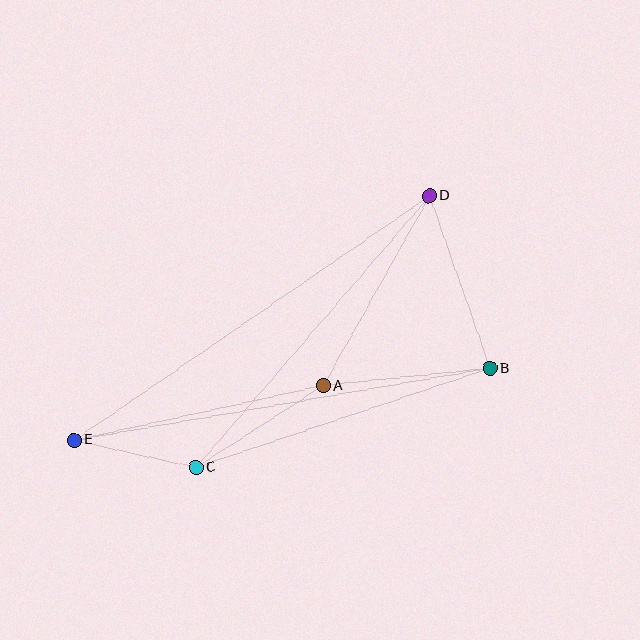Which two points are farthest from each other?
Points D and E are farthest from each other.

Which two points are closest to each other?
Points C and E are closest to each other.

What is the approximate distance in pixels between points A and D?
The distance between A and D is approximately 217 pixels.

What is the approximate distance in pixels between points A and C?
The distance between A and C is approximately 152 pixels.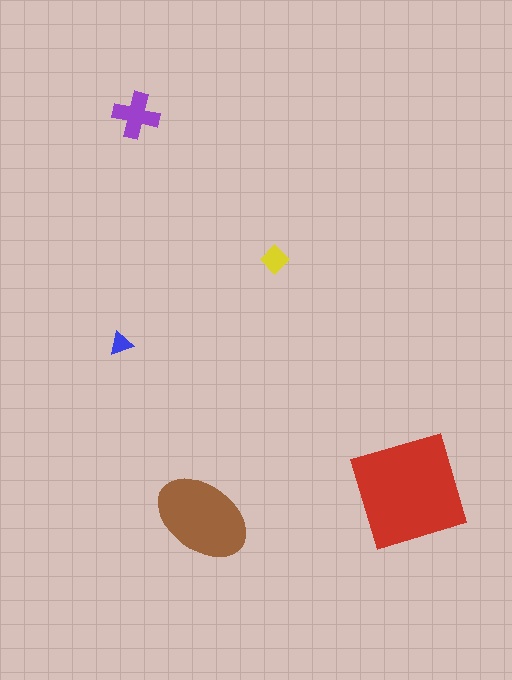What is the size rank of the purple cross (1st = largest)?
3rd.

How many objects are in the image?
There are 5 objects in the image.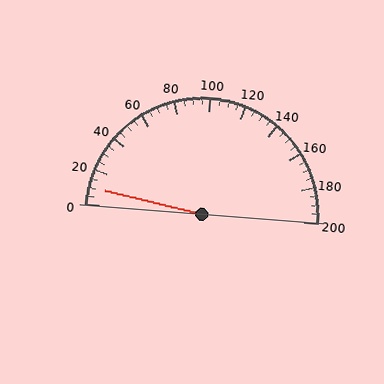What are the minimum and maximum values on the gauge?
The gauge ranges from 0 to 200.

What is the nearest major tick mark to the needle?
The nearest major tick mark is 0.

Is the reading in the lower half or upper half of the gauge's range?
The reading is in the lower half of the range (0 to 200).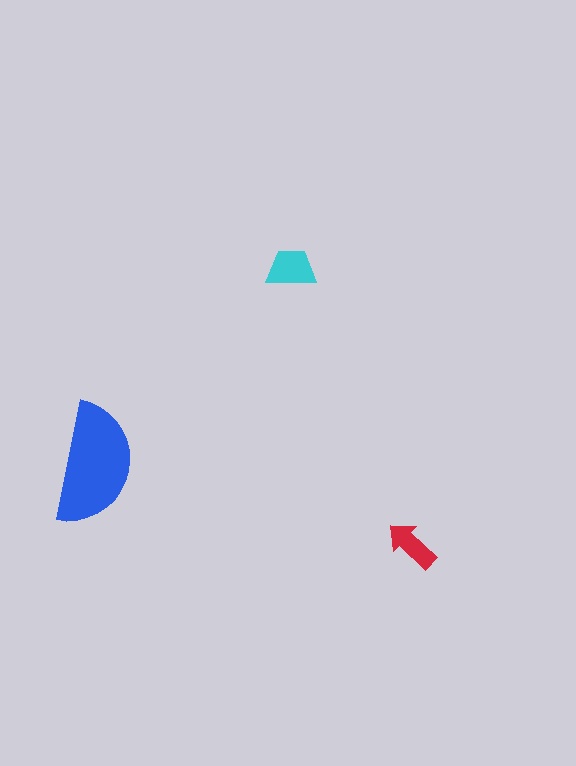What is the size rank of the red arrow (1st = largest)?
3rd.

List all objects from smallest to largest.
The red arrow, the cyan trapezoid, the blue semicircle.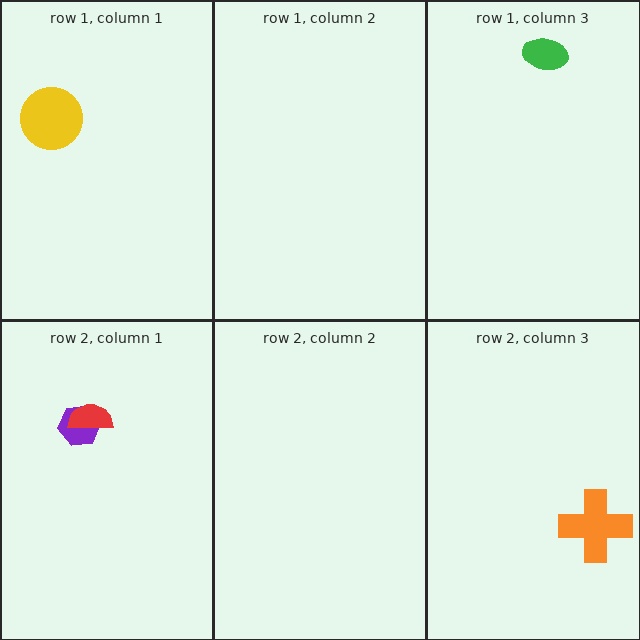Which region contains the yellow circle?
The row 1, column 1 region.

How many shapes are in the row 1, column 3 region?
1.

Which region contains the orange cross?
The row 2, column 3 region.